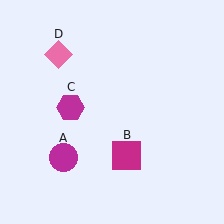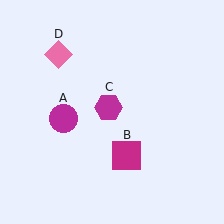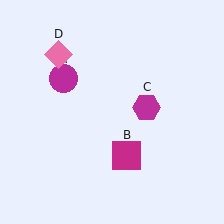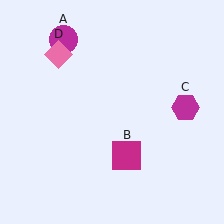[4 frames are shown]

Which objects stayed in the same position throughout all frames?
Magenta square (object B) and pink diamond (object D) remained stationary.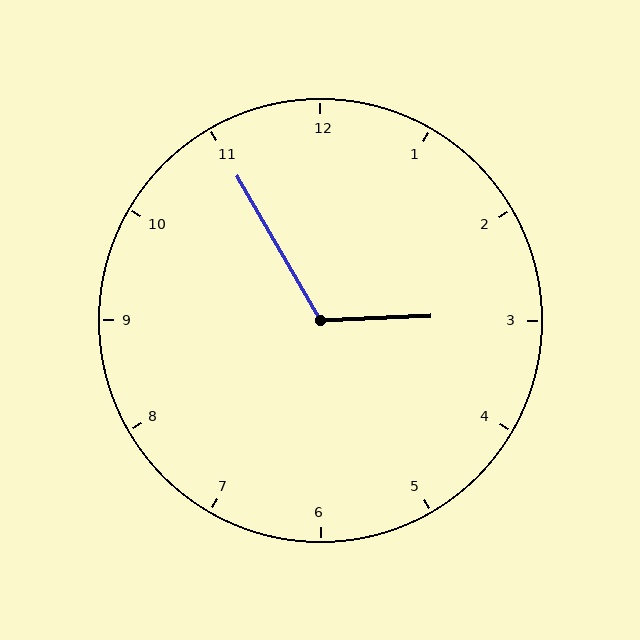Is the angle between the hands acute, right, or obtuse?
It is obtuse.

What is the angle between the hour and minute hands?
Approximately 118 degrees.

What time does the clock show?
2:55.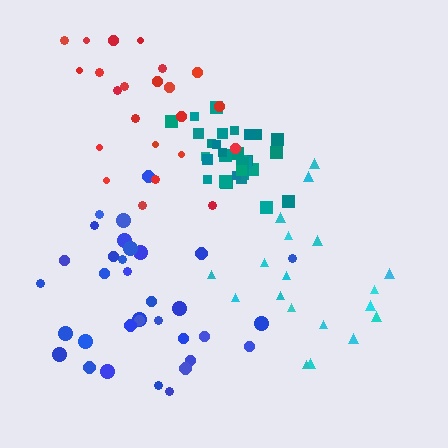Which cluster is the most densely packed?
Teal.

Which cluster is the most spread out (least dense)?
Red.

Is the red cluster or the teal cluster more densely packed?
Teal.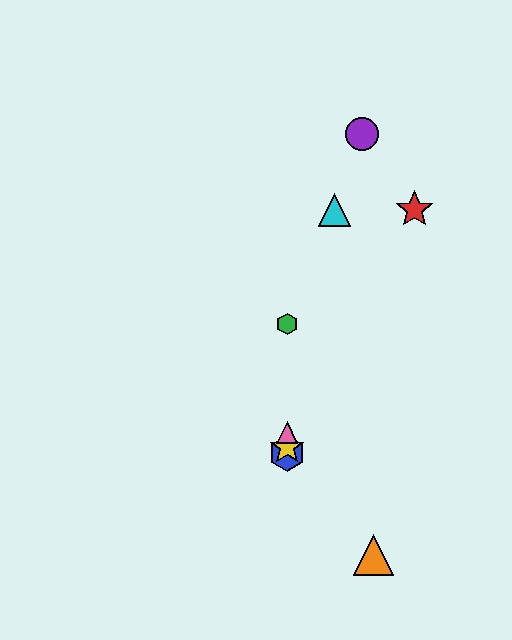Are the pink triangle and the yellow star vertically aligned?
Yes, both are at x≈287.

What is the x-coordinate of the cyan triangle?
The cyan triangle is at x≈335.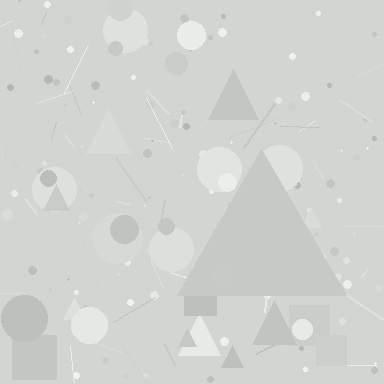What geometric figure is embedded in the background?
A triangle is embedded in the background.